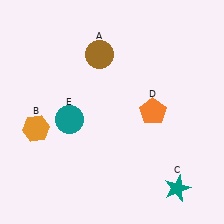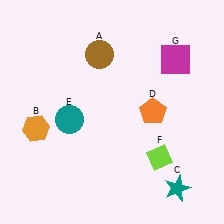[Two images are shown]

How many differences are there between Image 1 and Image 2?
There are 2 differences between the two images.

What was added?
A lime diamond (F), a magenta square (G) were added in Image 2.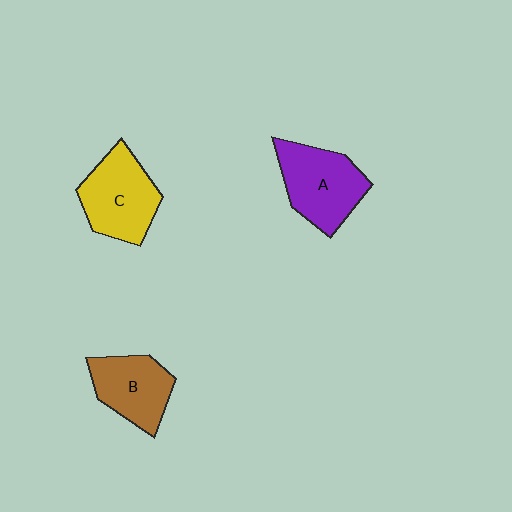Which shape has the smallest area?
Shape B (brown).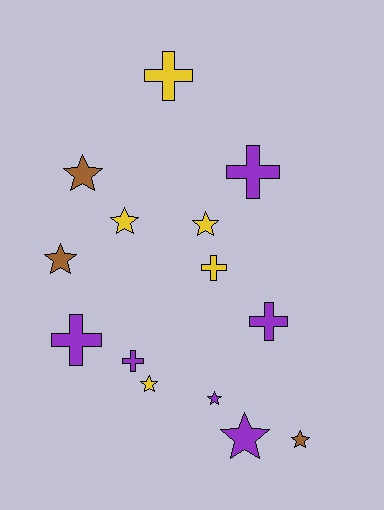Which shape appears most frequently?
Star, with 8 objects.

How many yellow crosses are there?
There are 2 yellow crosses.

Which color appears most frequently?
Purple, with 6 objects.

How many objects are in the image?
There are 14 objects.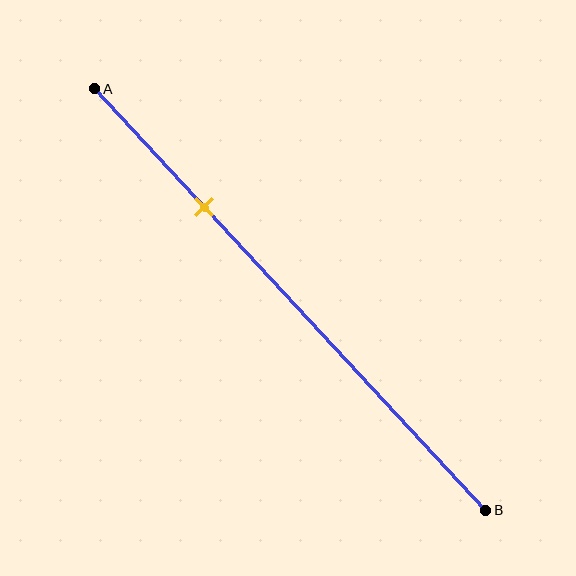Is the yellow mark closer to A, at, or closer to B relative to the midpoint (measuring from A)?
The yellow mark is closer to point A than the midpoint of segment AB.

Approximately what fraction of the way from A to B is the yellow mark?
The yellow mark is approximately 30% of the way from A to B.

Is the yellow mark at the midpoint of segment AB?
No, the mark is at about 30% from A, not at the 50% midpoint.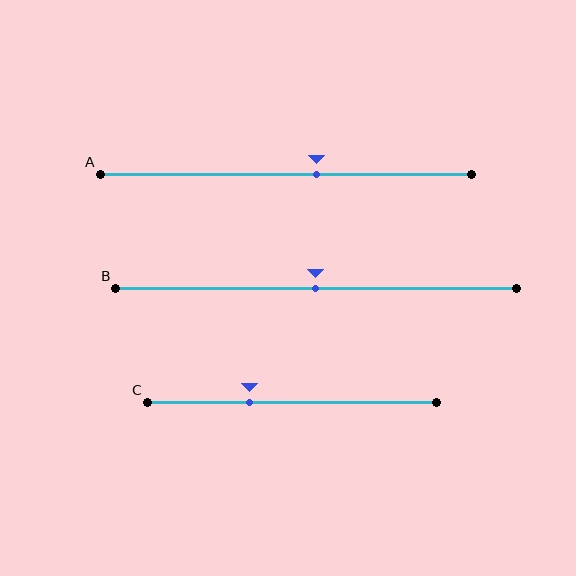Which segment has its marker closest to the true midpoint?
Segment B has its marker closest to the true midpoint.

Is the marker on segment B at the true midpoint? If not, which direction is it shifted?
Yes, the marker on segment B is at the true midpoint.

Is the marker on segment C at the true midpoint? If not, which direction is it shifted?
No, the marker on segment C is shifted to the left by about 15% of the segment length.